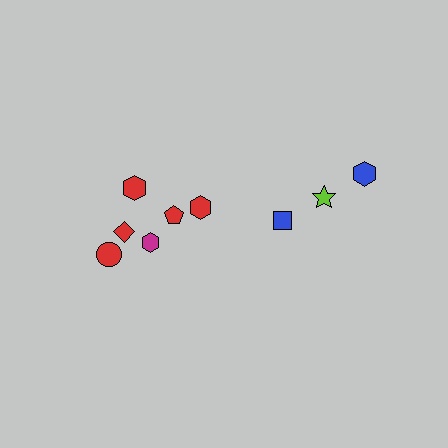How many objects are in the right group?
There are 3 objects.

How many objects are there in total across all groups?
There are 9 objects.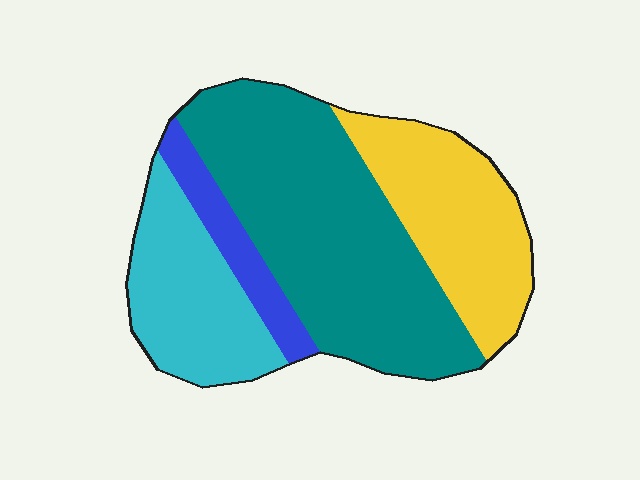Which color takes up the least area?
Blue, at roughly 10%.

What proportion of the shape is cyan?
Cyan takes up about one fifth (1/5) of the shape.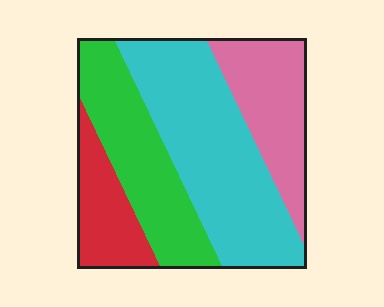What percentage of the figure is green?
Green takes up between a sixth and a third of the figure.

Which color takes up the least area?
Red, at roughly 15%.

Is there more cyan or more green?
Cyan.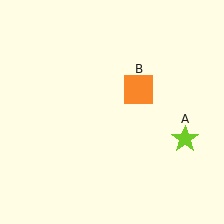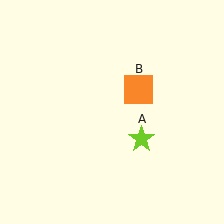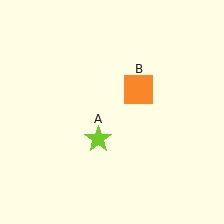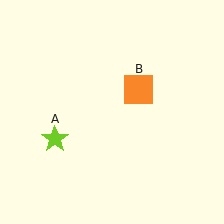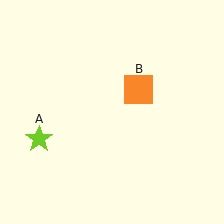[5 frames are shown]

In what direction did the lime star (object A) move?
The lime star (object A) moved left.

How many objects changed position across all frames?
1 object changed position: lime star (object A).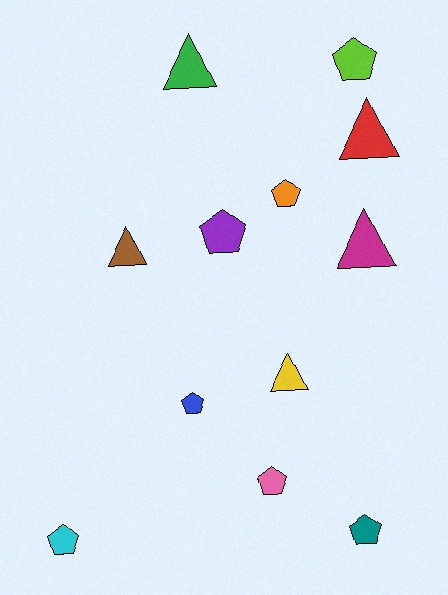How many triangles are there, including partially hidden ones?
There are 5 triangles.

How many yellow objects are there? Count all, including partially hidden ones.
There is 1 yellow object.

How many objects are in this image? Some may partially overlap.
There are 12 objects.